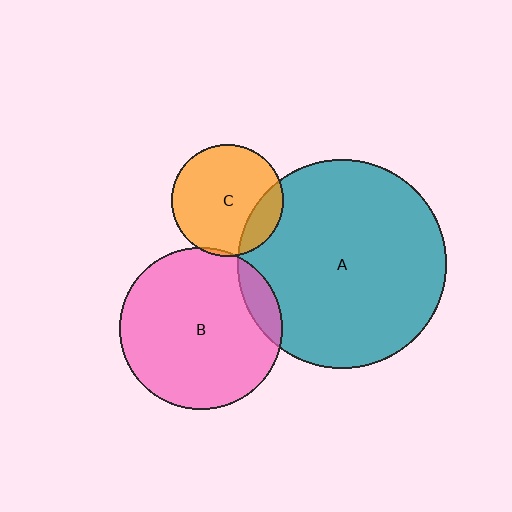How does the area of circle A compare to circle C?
Approximately 3.5 times.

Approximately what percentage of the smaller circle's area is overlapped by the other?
Approximately 20%.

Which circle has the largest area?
Circle A (teal).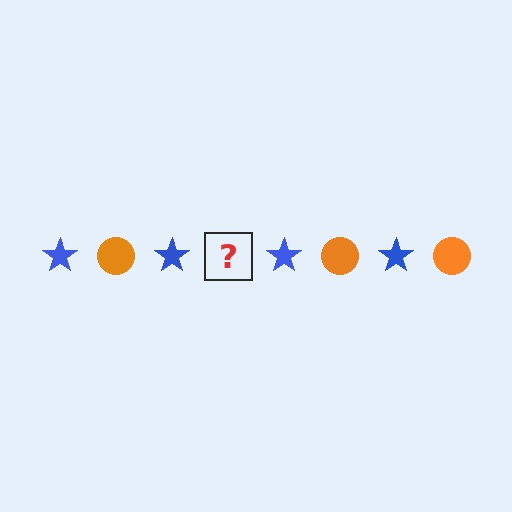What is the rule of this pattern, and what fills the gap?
The rule is that the pattern alternates between blue star and orange circle. The gap should be filled with an orange circle.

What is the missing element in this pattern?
The missing element is an orange circle.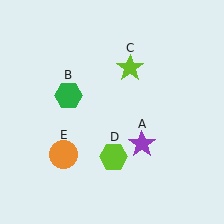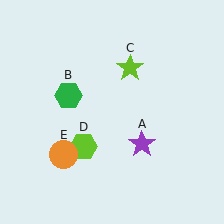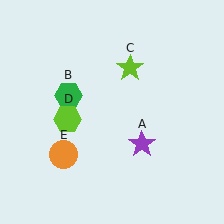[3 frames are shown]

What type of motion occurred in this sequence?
The lime hexagon (object D) rotated clockwise around the center of the scene.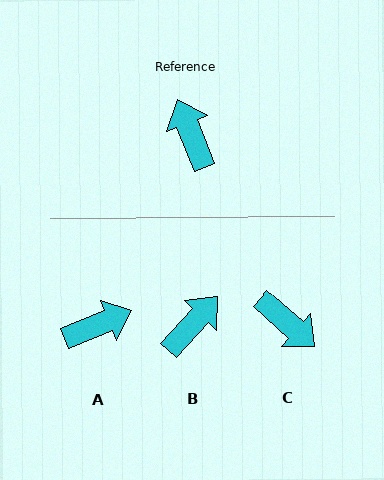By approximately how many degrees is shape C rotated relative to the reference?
Approximately 153 degrees clockwise.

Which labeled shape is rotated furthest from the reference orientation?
C, about 153 degrees away.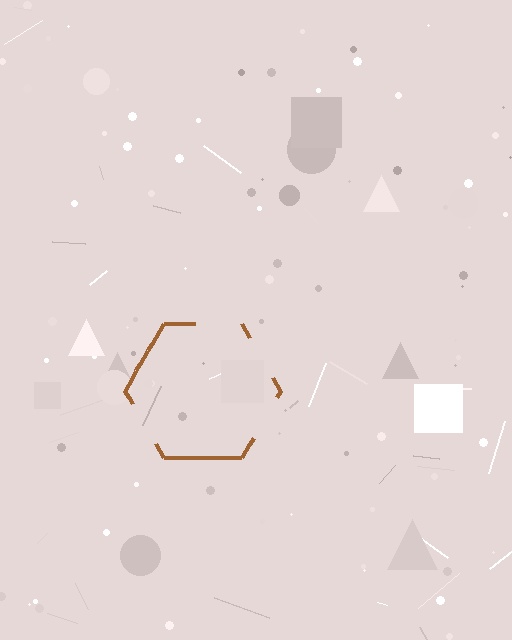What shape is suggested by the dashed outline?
The dashed outline suggests a hexagon.